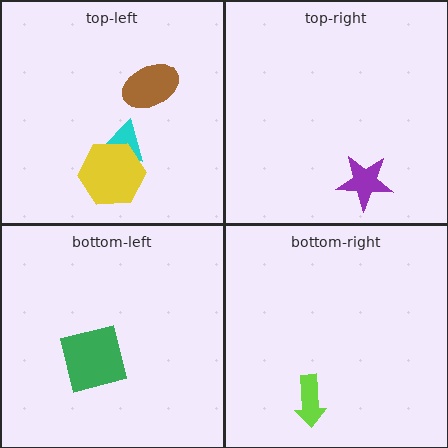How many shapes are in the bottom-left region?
1.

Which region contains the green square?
The bottom-left region.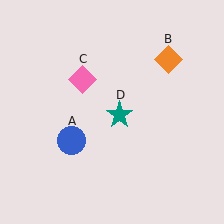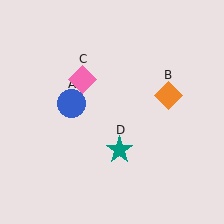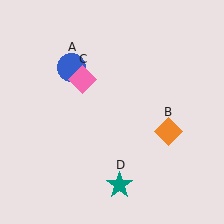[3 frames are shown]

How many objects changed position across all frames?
3 objects changed position: blue circle (object A), orange diamond (object B), teal star (object D).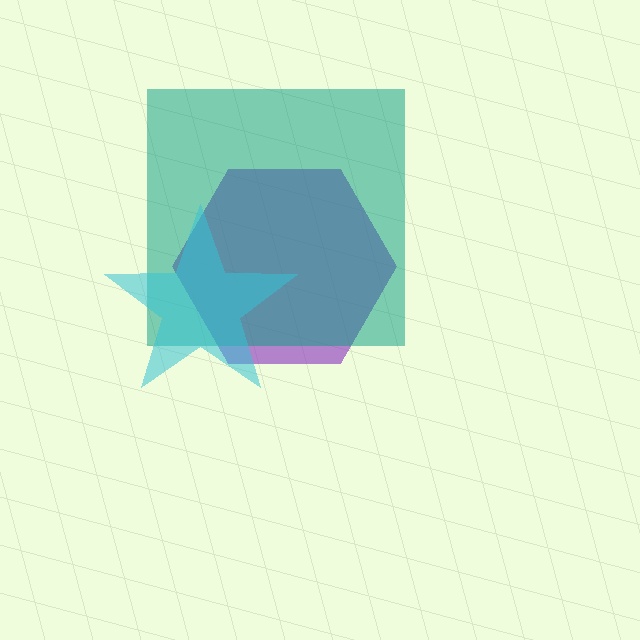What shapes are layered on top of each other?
The layered shapes are: a purple hexagon, a teal square, a cyan star.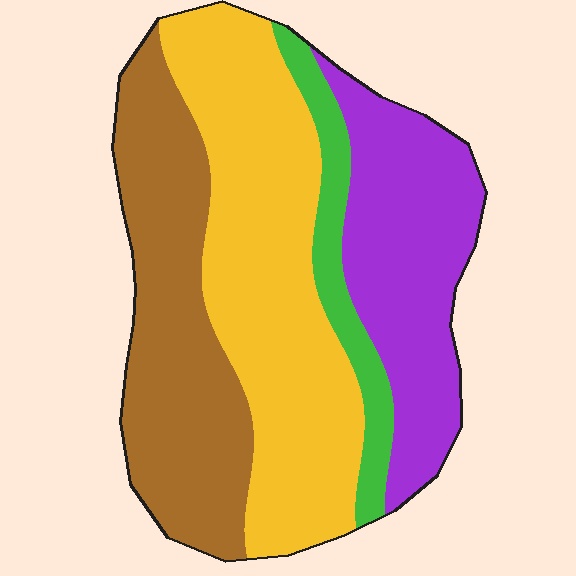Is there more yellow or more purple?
Yellow.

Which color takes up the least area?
Green, at roughly 10%.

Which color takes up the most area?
Yellow, at roughly 40%.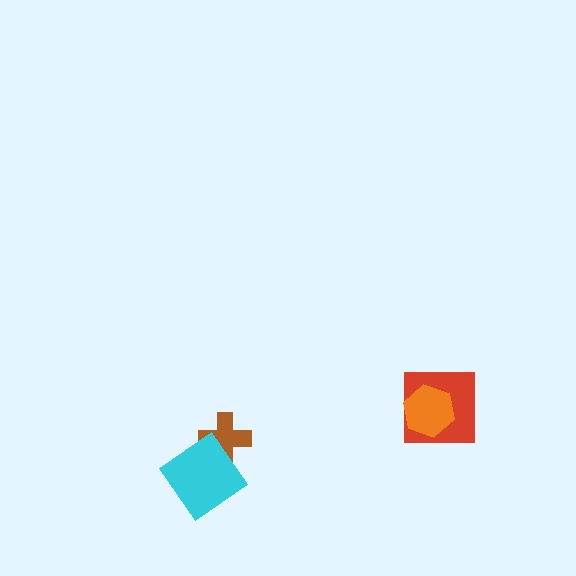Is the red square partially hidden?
Yes, it is partially covered by another shape.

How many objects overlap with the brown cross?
1 object overlaps with the brown cross.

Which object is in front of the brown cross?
The cyan diamond is in front of the brown cross.